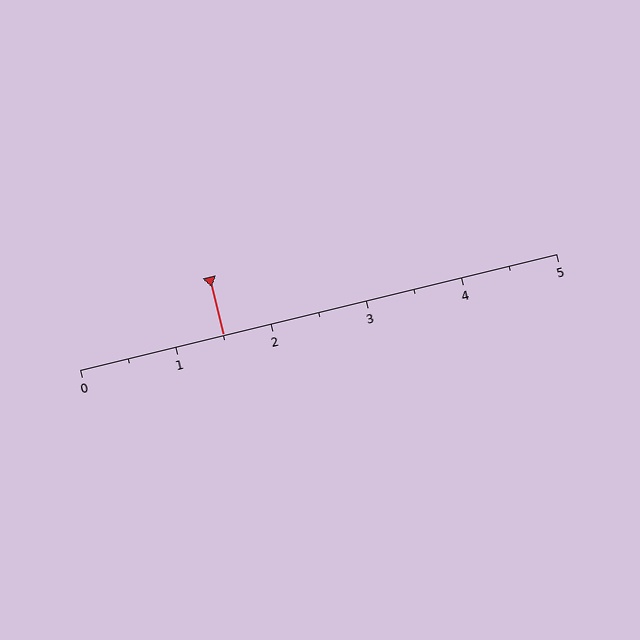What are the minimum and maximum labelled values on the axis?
The axis runs from 0 to 5.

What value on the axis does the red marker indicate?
The marker indicates approximately 1.5.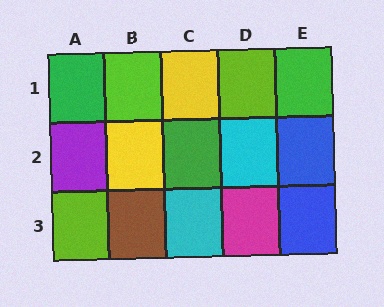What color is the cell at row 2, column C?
Green.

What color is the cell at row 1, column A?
Green.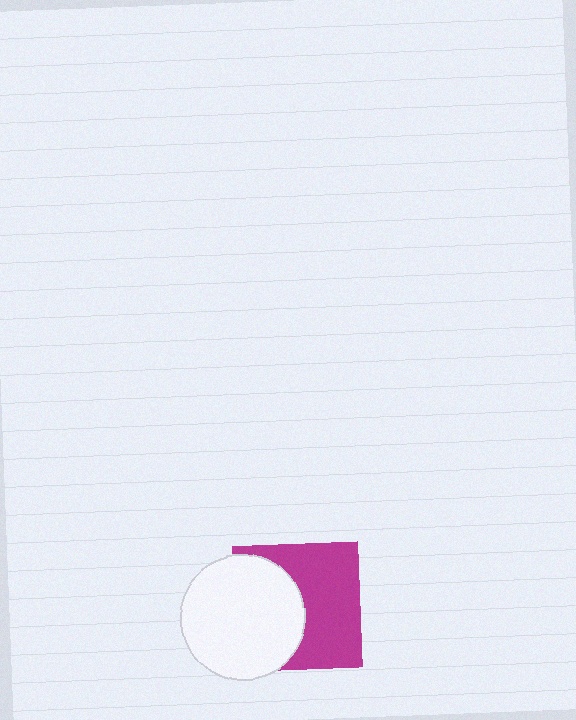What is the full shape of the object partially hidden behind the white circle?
The partially hidden object is a magenta square.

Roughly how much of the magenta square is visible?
About half of it is visible (roughly 56%).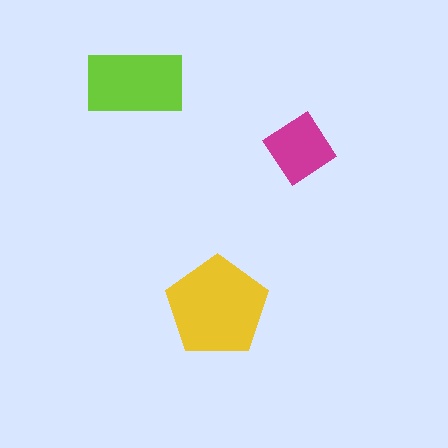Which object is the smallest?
The magenta diamond.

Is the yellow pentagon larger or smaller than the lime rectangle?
Larger.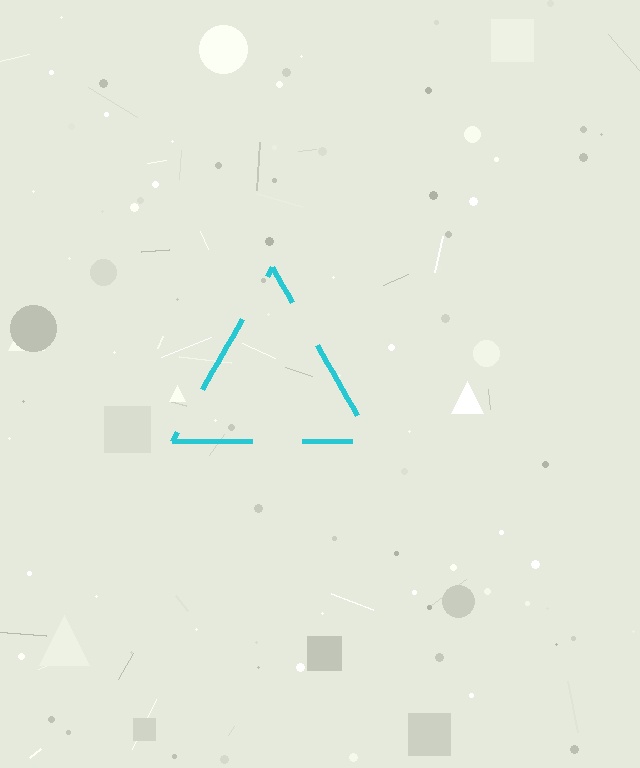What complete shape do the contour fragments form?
The contour fragments form a triangle.